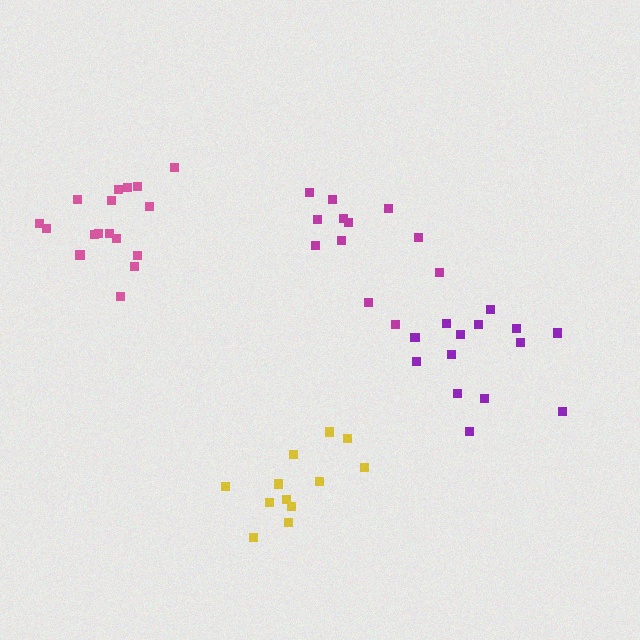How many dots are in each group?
Group 1: 12 dots, Group 2: 14 dots, Group 3: 12 dots, Group 4: 17 dots (55 total).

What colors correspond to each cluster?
The clusters are colored: magenta, purple, yellow, pink.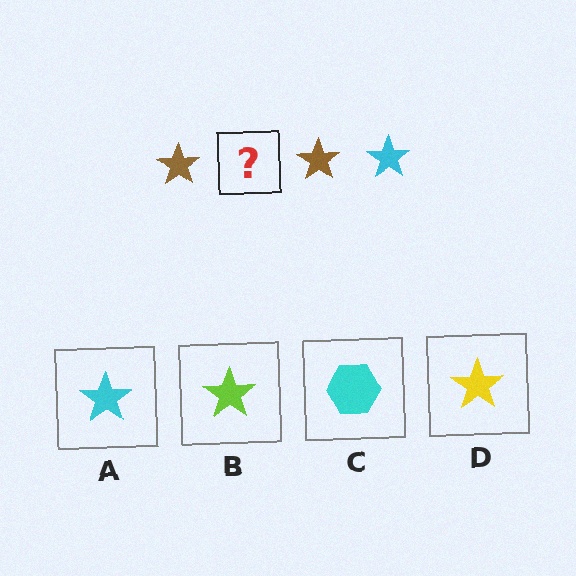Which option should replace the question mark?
Option A.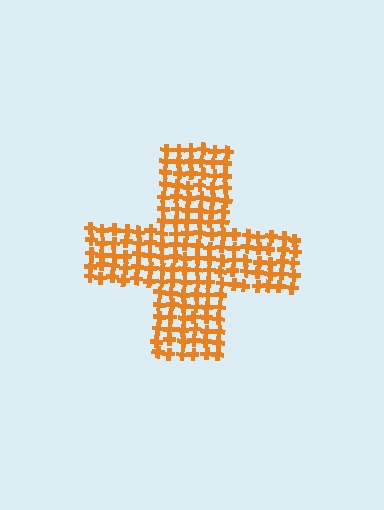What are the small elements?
The small elements are crosses.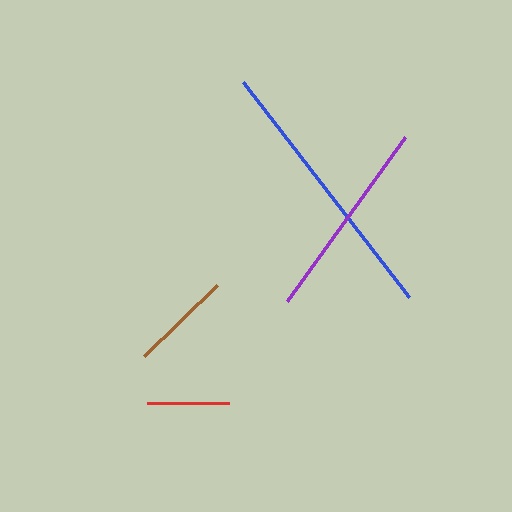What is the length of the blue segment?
The blue segment is approximately 271 pixels long.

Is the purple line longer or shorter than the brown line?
The purple line is longer than the brown line.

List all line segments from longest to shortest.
From longest to shortest: blue, purple, brown, red.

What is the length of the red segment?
The red segment is approximately 82 pixels long.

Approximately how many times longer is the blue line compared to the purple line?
The blue line is approximately 1.3 times the length of the purple line.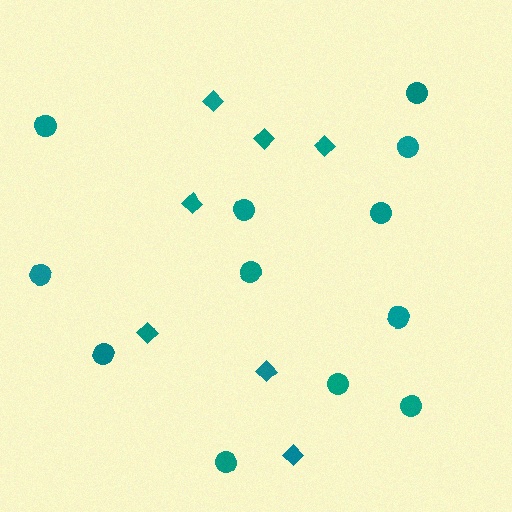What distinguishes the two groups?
There are 2 groups: one group of diamonds (7) and one group of circles (12).